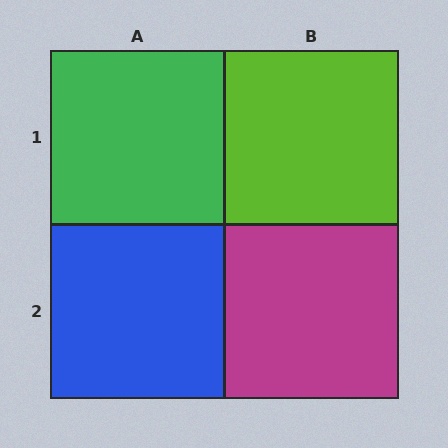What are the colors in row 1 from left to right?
Green, lime.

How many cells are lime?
1 cell is lime.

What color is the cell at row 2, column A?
Blue.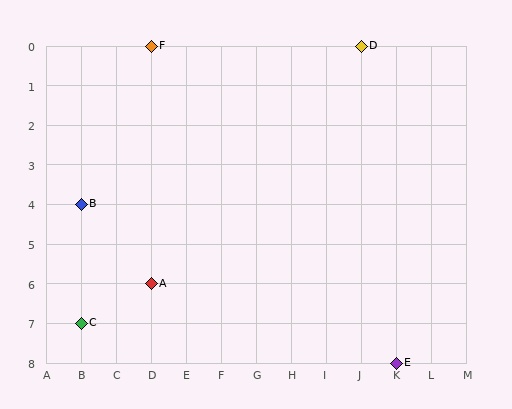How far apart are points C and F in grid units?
Points C and F are 2 columns and 7 rows apart (about 7.3 grid units diagonally).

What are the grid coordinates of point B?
Point B is at grid coordinates (B, 4).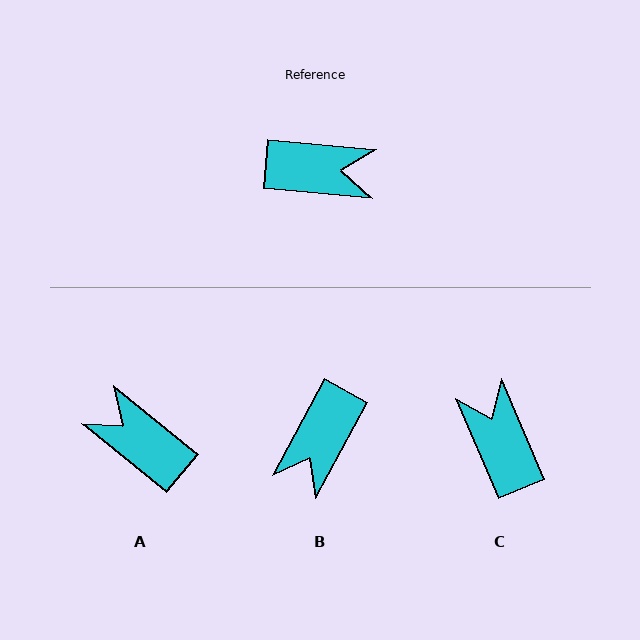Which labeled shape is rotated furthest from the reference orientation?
A, about 146 degrees away.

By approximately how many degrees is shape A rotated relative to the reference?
Approximately 146 degrees counter-clockwise.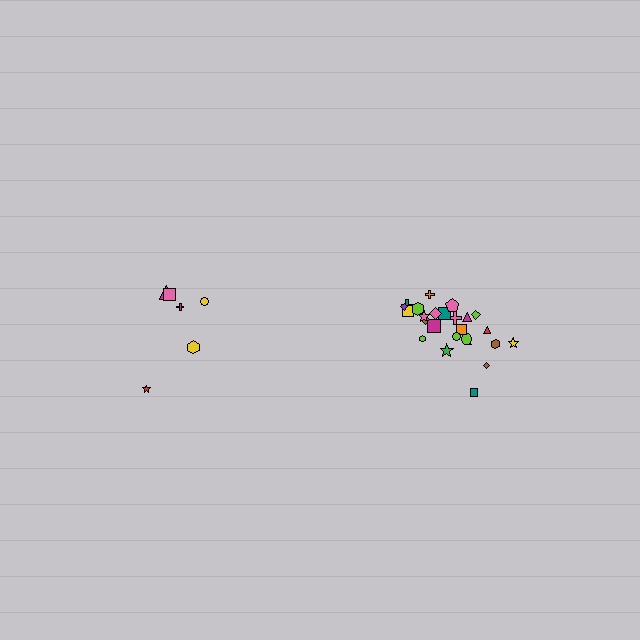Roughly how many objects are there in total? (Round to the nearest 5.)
Roughly 30 objects in total.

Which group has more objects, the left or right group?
The right group.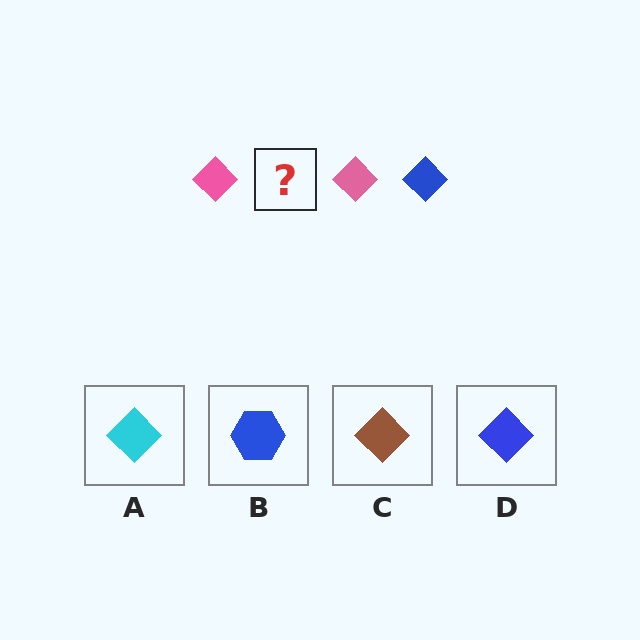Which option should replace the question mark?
Option D.